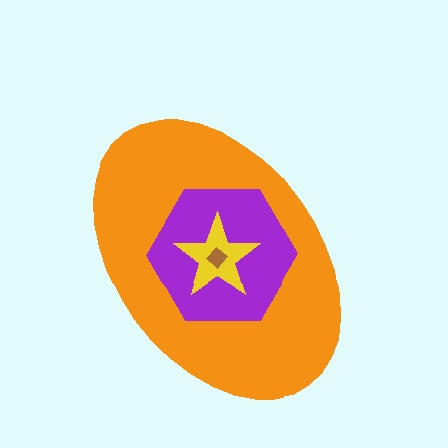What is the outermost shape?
The orange ellipse.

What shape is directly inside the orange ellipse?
The purple hexagon.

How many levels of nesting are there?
4.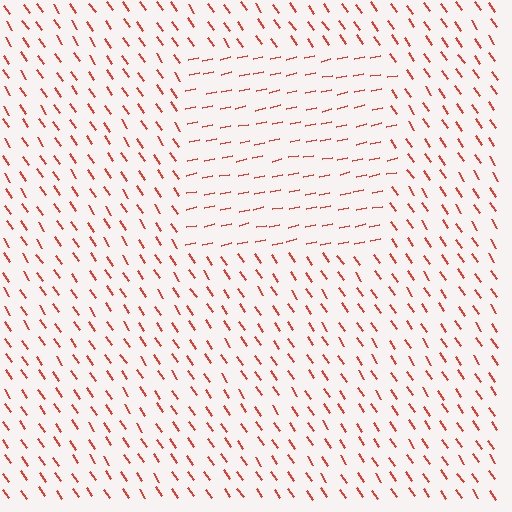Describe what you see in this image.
The image is filled with small red line segments. A rectangle region in the image has lines oriented differently from the surrounding lines, creating a visible texture boundary.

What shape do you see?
I see a rectangle.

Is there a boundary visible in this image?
Yes, there is a texture boundary formed by a change in line orientation.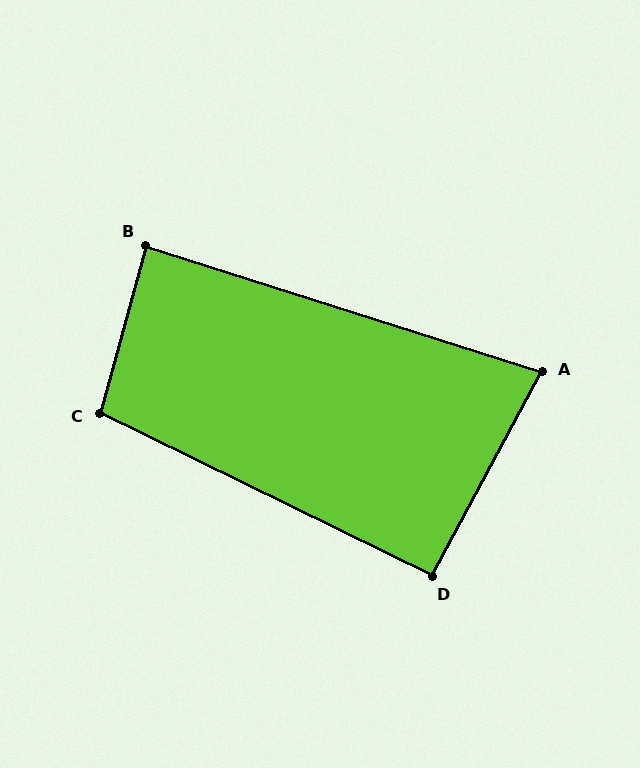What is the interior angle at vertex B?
Approximately 88 degrees (approximately right).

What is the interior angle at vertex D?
Approximately 92 degrees (approximately right).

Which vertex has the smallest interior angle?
A, at approximately 79 degrees.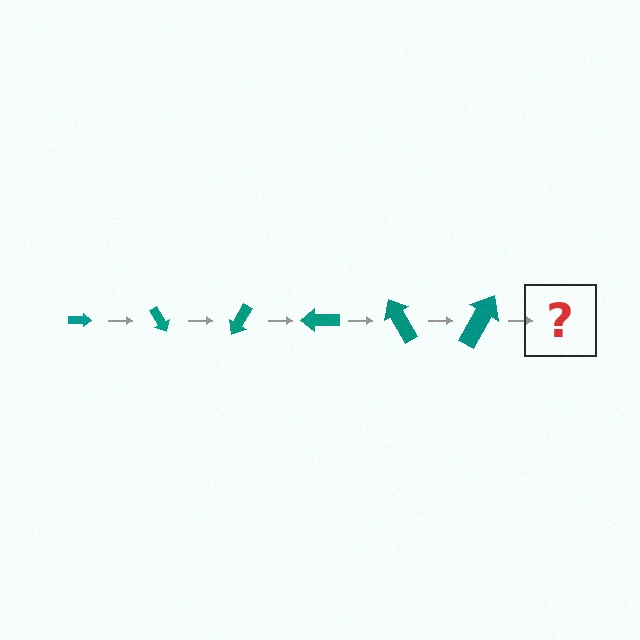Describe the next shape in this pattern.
It should be an arrow, larger than the previous one and rotated 360 degrees from the start.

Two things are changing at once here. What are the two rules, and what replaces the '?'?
The two rules are that the arrow grows larger each step and it rotates 60 degrees each step. The '?' should be an arrow, larger than the previous one and rotated 360 degrees from the start.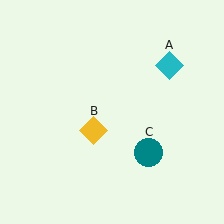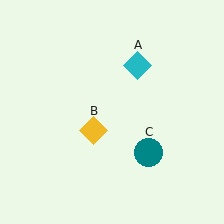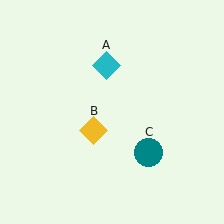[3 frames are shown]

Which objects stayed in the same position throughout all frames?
Yellow diamond (object B) and teal circle (object C) remained stationary.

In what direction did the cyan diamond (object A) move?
The cyan diamond (object A) moved left.